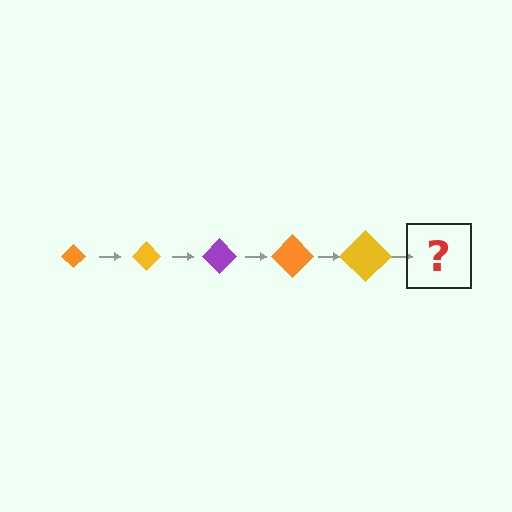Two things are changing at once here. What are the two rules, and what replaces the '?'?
The two rules are that the diamond grows larger each step and the color cycles through orange, yellow, and purple. The '?' should be a purple diamond, larger than the previous one.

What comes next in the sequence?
The next element should be a purple diamond, larger than the previous one.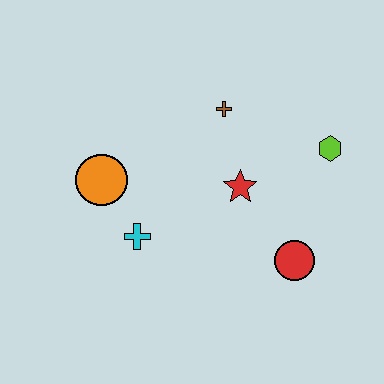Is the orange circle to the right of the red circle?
No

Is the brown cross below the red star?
No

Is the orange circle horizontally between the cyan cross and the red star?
No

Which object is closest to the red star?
The brown cross is closest to the red star.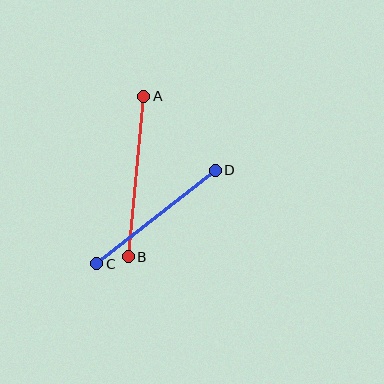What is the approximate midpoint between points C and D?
The midpoint is at approximately (156, 217) pixels.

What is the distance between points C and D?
The distance is approximately 151 pixels.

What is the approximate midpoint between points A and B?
The midpoint is at approximately (136, 176) pixels.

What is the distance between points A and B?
The distance is approximately 161 pixels.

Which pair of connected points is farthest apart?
Points A and B are farthest apart.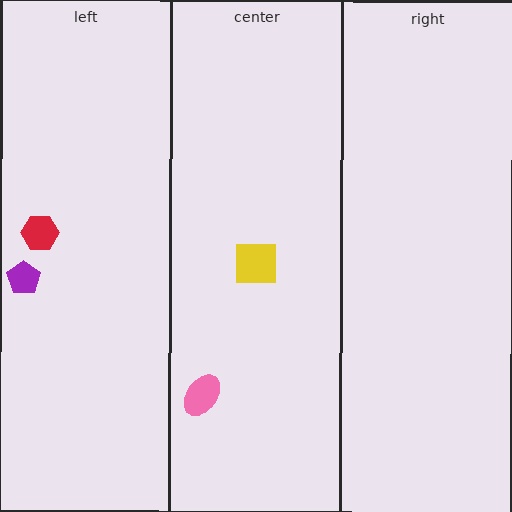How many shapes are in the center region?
2.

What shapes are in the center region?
The pink ellipse, the yellow square.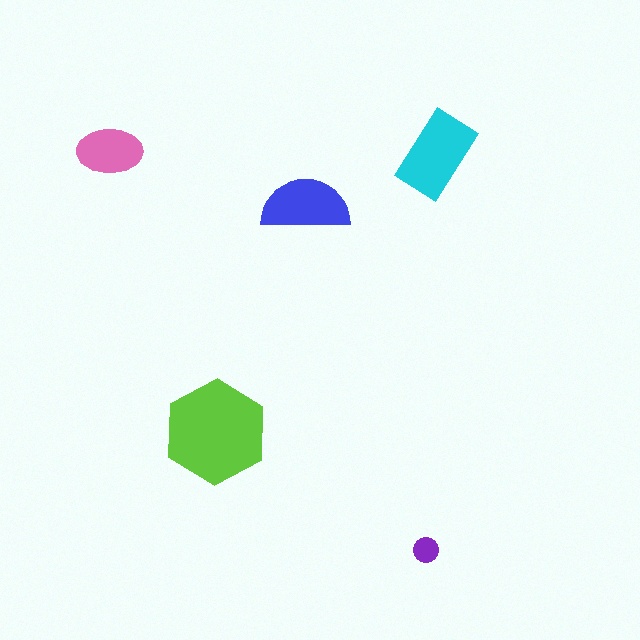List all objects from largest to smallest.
The lime hexagon, the cyan rectangle, the blue semicircle, the pink ellipse, the purple circle.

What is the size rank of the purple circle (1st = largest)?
5th.